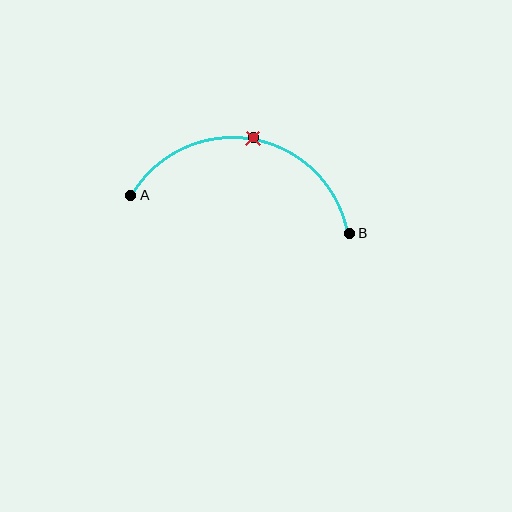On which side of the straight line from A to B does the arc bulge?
The arc bulges above the straight line connecting A and B.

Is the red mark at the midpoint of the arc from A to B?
Yes. The red mark lies on the arc at equal arc-length from both A and B — it is the arc midpoint.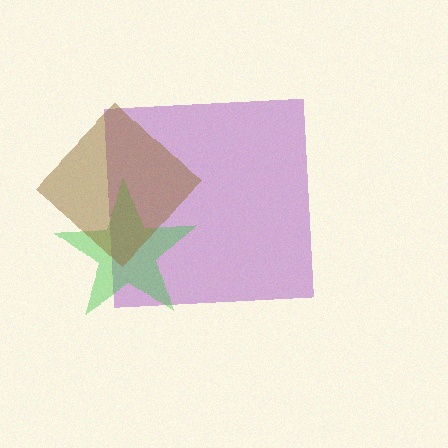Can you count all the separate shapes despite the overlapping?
Yes, there are 3 separate shapes.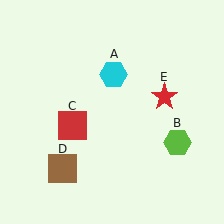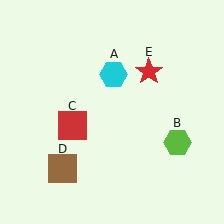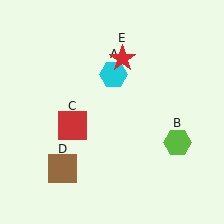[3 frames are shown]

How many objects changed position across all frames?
1 object changed position: red star (object E).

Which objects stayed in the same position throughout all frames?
Cyan hexagon (object A) and lime hexagon (object B) and red square (object C) and brown square (object D) remained stationary.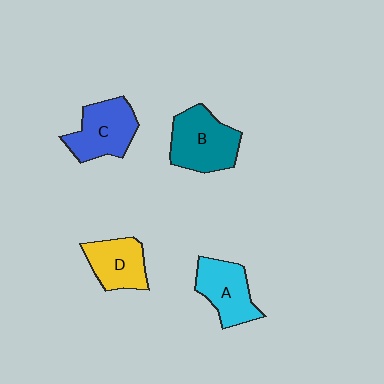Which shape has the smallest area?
Shape D (yellow).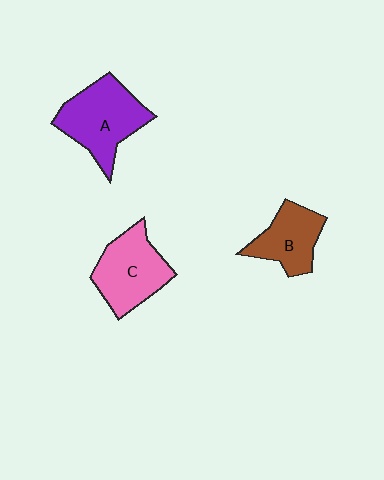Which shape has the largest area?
Shape A (purple).